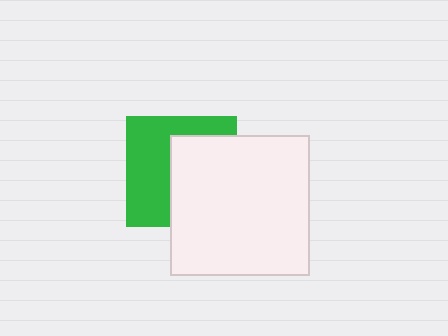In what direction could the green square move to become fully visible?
The green square could move left. That would shift it out from behind the white square entirely.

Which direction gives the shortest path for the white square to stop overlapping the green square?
Moving right gives the shortest separation.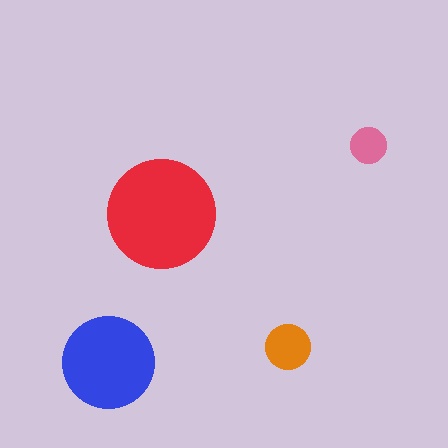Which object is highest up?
The pink circle is topmost.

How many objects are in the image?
There are 4 objects in the image.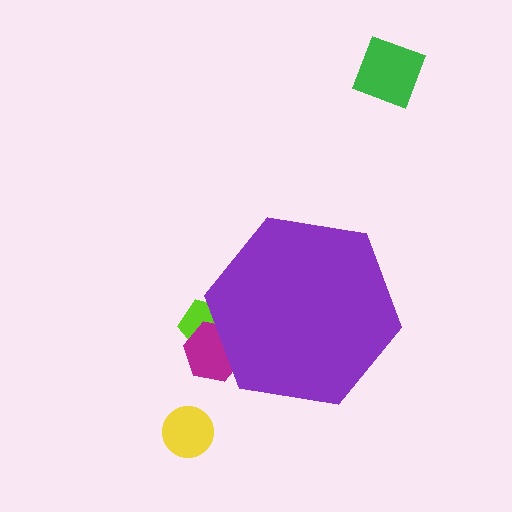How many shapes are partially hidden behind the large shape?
2 shapes are partially hidden.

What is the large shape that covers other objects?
A purple hexagon.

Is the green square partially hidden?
No, the green square is fully visible.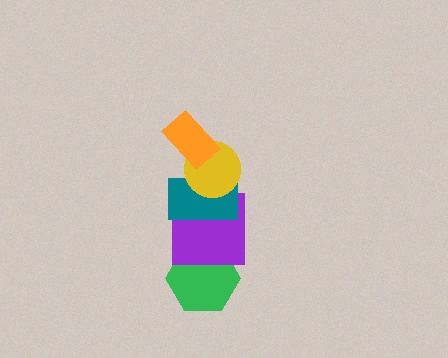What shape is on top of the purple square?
The teal rectangle is on top of the purple square.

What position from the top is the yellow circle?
The yellow circle is 2nd from the top.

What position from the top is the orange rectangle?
The orange rectangle is 1st from the top.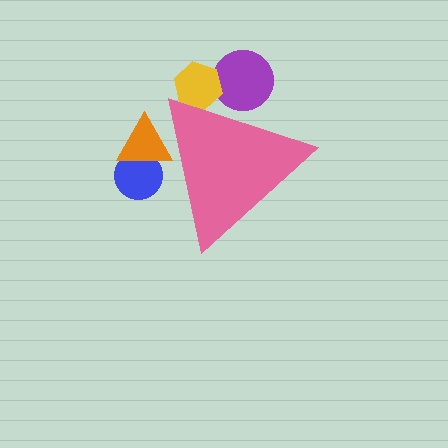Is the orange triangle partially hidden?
Yes, the orange triangle is partially hidden behind the pink triangle.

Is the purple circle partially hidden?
Yes, the purple circle is partially hidden behind the pink triangle.